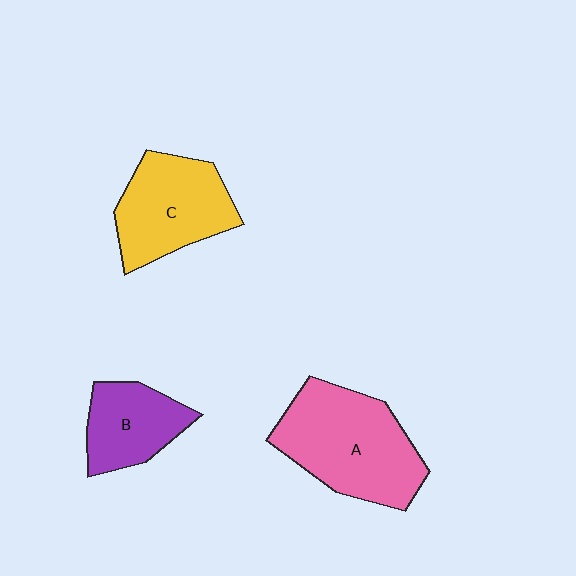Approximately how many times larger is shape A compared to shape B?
Approximately 1.8 times.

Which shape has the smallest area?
Shape B (purple).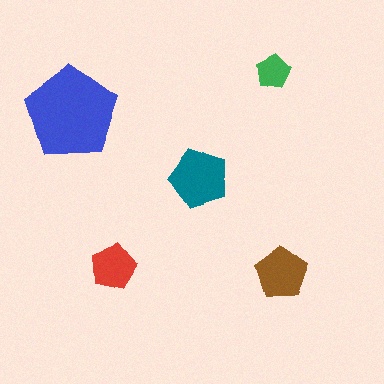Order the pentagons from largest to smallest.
the blue one, the teal one, the brown one, the red one, the green one.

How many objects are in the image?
There are 5 objects in the image.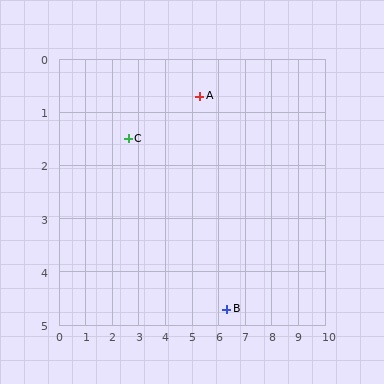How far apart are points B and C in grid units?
Points B and C are about 4.9 grid units apart.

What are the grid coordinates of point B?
Point B is at approximately (6.3, 4.7).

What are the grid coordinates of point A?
Point A is at approximately (5.3, 0.7).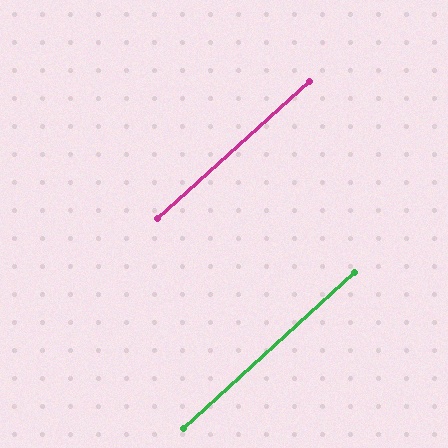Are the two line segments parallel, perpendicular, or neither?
Parallel — their directions differ by only 0.4°.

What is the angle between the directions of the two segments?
Approximately 0 degrees.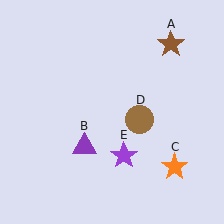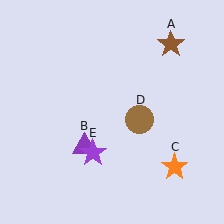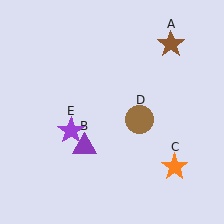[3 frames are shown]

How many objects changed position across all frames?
1 object changed position: purple star (object E).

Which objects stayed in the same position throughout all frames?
Brown star (object A) and purple triangle (object B) and orange star (object C) and brown circle (object D) remained stationary.